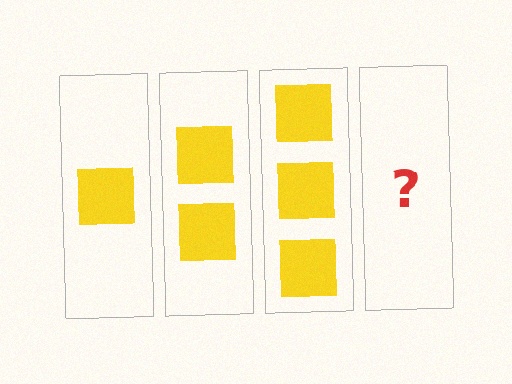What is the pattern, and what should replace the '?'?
The pattern is that each step adds one more square. The '?' should be 4 squares.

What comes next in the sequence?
The next element should be 4 squares.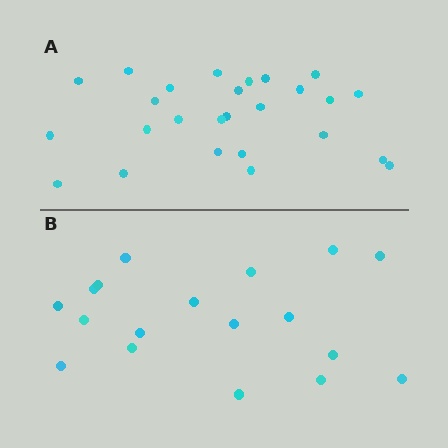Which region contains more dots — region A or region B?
Region A (the top region) has more dots.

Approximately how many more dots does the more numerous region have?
Region A has roughly 8 or so more dots than region B.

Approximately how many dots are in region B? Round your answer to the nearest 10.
About 20 dots. (The exact count is 18, which rounds to 20.)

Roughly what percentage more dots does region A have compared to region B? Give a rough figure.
About 45% more.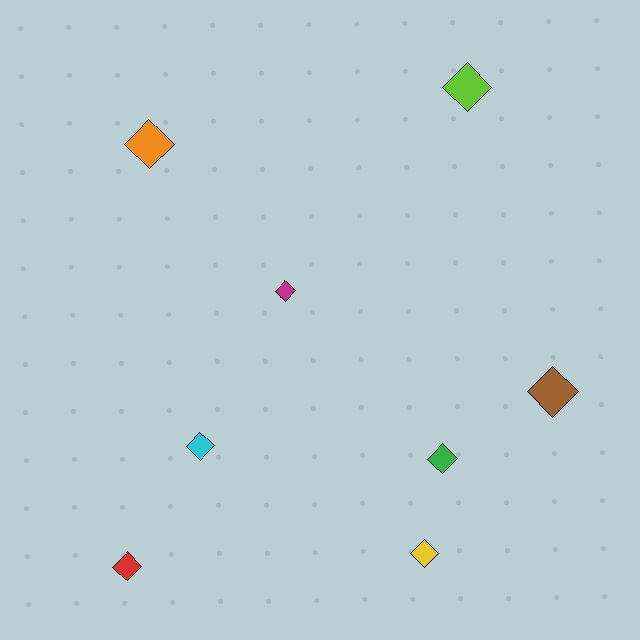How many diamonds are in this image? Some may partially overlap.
There are 8 diamonds.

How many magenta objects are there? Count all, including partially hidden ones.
There is 1 magenta object.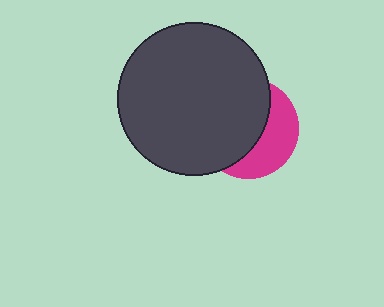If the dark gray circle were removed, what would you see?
You would see the complete magenta circle.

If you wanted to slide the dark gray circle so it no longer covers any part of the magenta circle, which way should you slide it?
Slide it left — that is the most direct way to separate the two shapes.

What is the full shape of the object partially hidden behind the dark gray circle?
The partially hidden object is a magenta circle.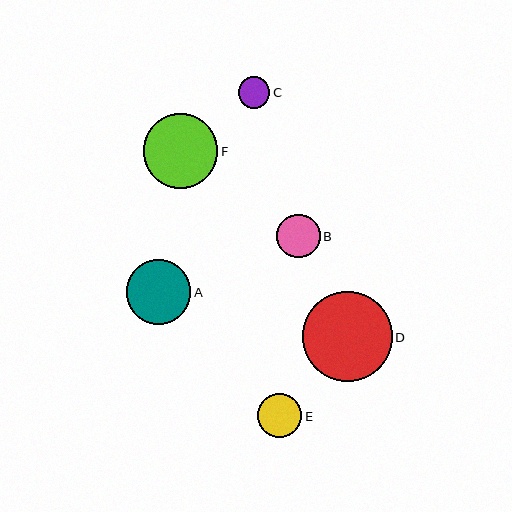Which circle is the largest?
Circle D is the largest with a size of approximately 90 pixels.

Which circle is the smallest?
Circle C is the smallest with a size of approximately 31 pixels.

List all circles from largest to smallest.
From largest to smallest: D, F, A, E, B, C.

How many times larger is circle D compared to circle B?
Circle D is approximately 2.1 times the size of circle B.